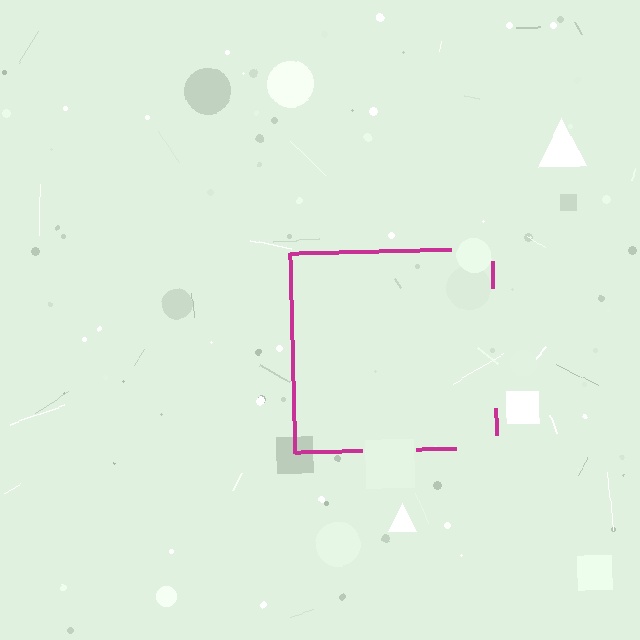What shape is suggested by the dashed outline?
The dashed outline suggests a square.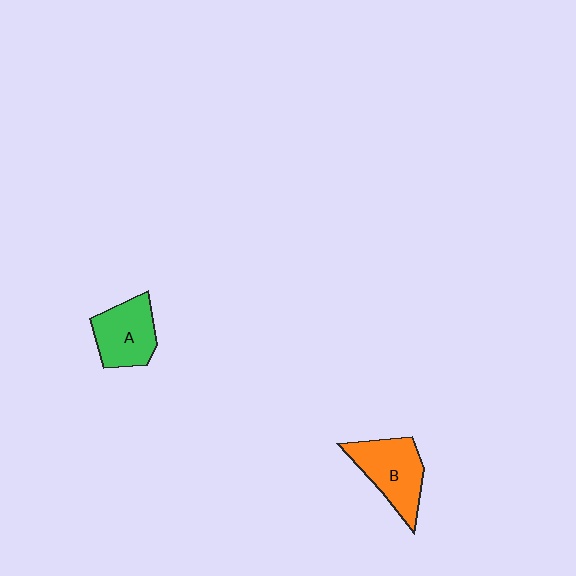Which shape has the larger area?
Shape B (orange).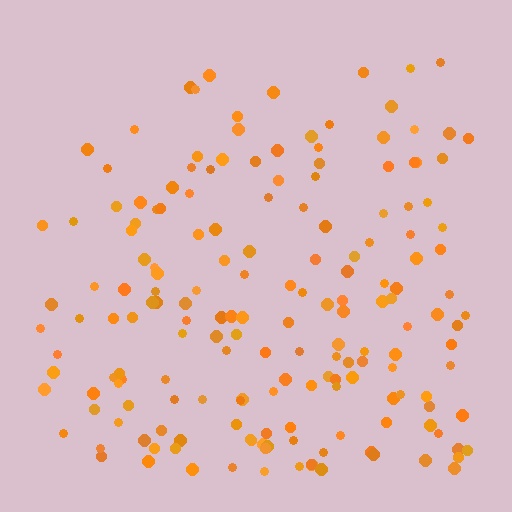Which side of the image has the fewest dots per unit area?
The top.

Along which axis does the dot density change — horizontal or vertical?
Vertical.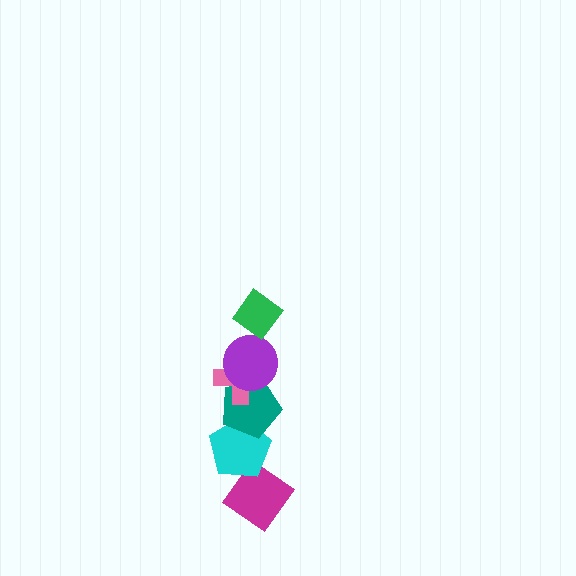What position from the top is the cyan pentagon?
The cyan pentagon is 5th from the top.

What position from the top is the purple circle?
The purple circle is 2nd from the top.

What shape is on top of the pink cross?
The purple circle is on top of the pink cross.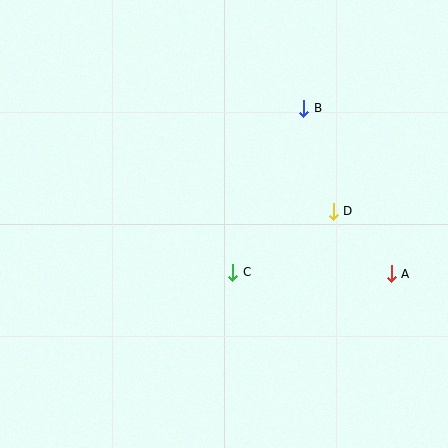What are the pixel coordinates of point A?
Point A is at (391, 274).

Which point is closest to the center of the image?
Point C at (233, 272) is closest to the center.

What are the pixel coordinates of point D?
Point D is at (333, 211).